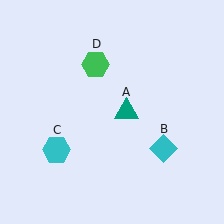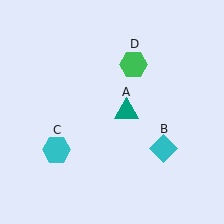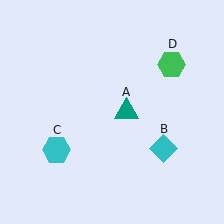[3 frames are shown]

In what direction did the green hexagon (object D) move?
The green hexagon (object D) moved right.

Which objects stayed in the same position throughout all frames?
Teal triangle (object A) and cyan diamond (object B) and cyan hexagon (object C) remained stationary.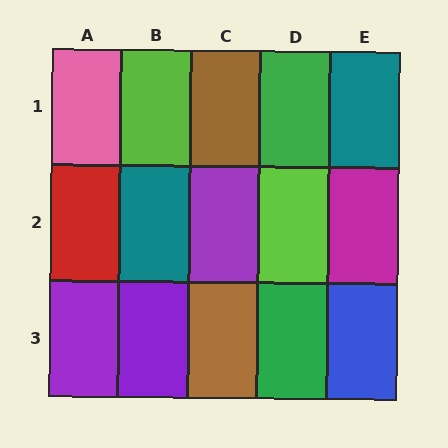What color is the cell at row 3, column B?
Purple.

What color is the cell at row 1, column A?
Pink.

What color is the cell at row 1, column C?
Brown.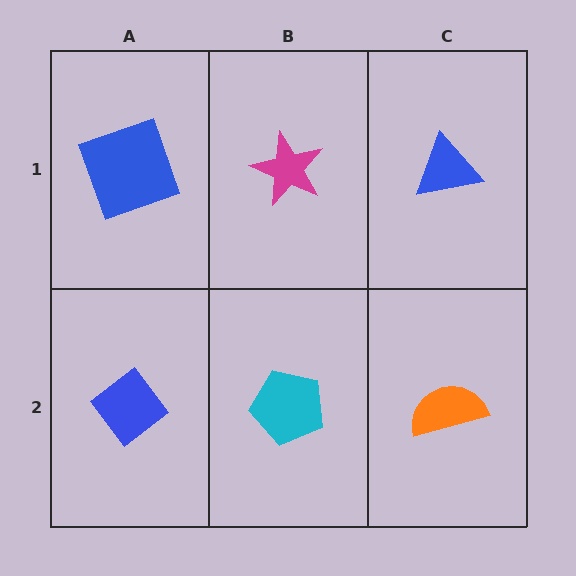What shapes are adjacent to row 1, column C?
An orange semicircle (row 2, column C), a magenta star (row 1, column B).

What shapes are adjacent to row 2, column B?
A magenta star (row 1, column B), a blue diamond (row 2, column A), an orange semicircle (row 2, column C).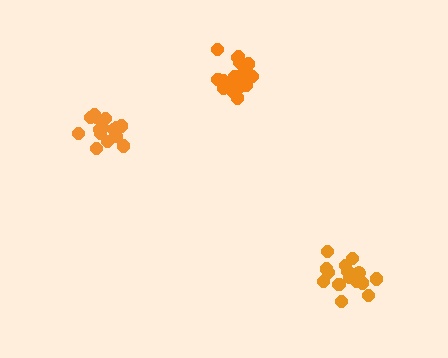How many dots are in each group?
Group 1: 19 dots, Group 2: 16 dots, Group 3: 15 dots (50 total).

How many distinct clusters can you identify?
There are 3 distinct clusters.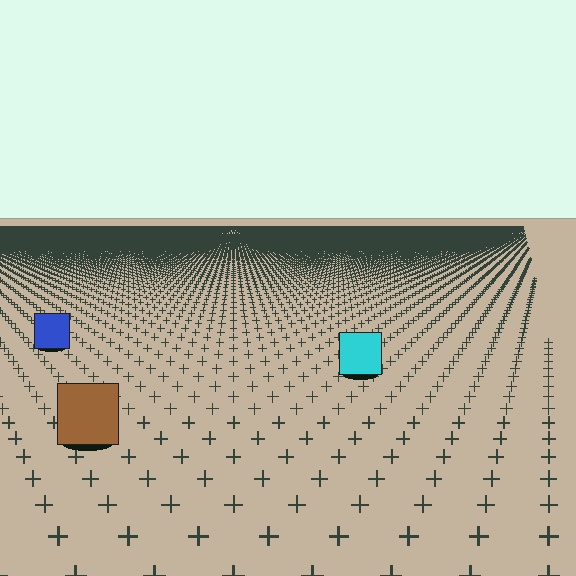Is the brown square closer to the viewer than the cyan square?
Yes. The brown square is closer — you can tell from the texture gradient: the ground texture is coarser near it.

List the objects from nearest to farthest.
From nearest to farthest: the brown square, the cyan square, the blue square.